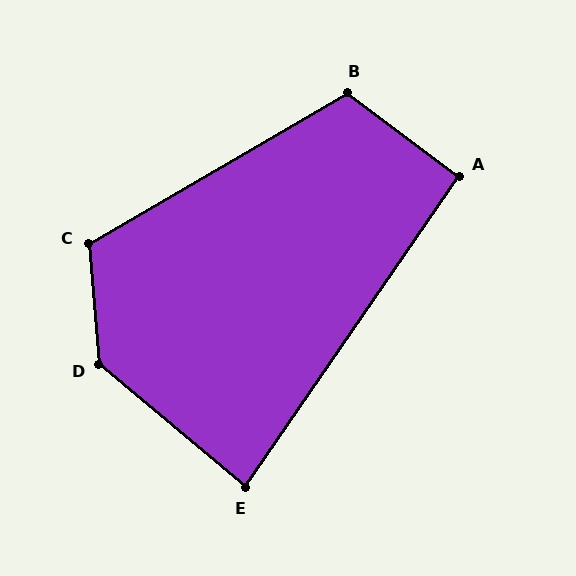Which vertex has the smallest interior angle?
E, at approximately 84 degrees.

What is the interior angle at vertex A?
Approximately 92 degrees (approximately right).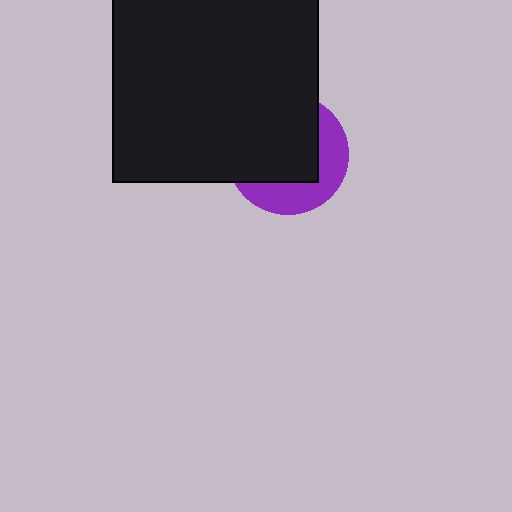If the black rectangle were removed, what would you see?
You would see the complete purple circle.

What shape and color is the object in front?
The object in front is a black rectangle.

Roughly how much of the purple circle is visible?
A small part of it is visible (roughly 37%).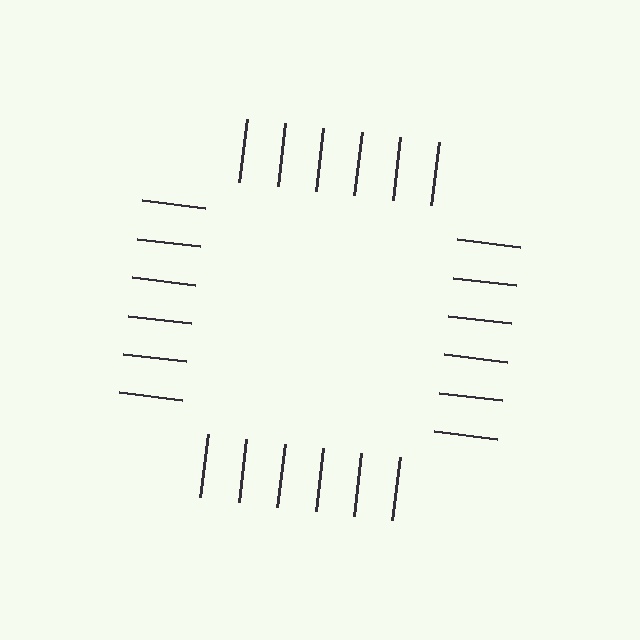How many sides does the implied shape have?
4 sides — the line-ends trace a square.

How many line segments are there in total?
24 — 6 along each of the 4 edges.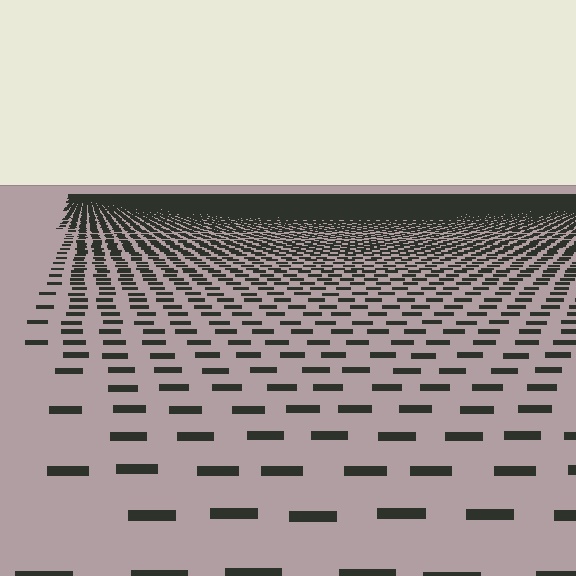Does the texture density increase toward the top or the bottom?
Density increases toward the top.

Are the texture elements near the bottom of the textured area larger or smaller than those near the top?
Larger. Near the bottom, elements are closer to the viewer and appear at a bigger on-screen size.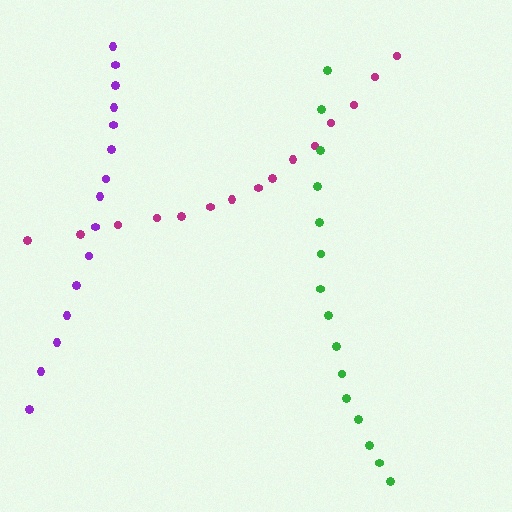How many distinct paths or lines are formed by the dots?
There are 3 distinct paths.